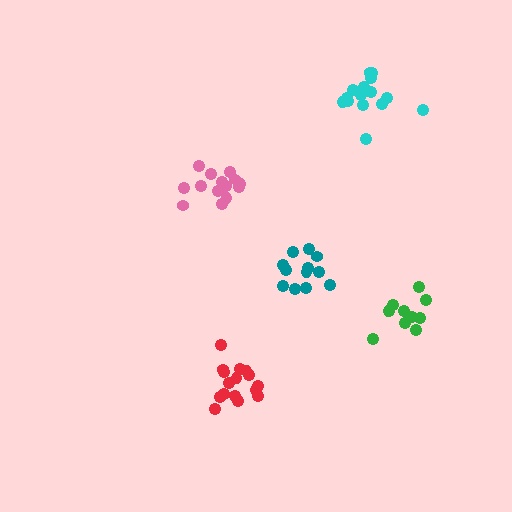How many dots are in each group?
Group 1: 16 dots, Group 2: 14 dots, Group 3: 11 dots, Group 4: 12 dots, Group 5: 16 dots (69 total).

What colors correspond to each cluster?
The clusters are colored: red, pink, green, teal, cyan.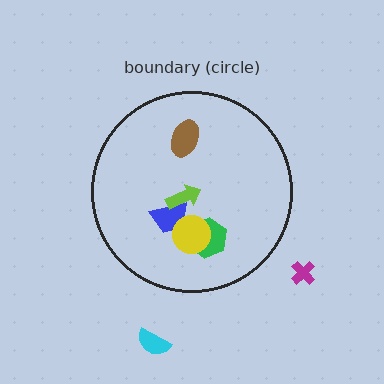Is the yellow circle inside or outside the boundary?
Inside.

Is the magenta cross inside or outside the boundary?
Outside.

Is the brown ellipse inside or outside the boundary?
Inside.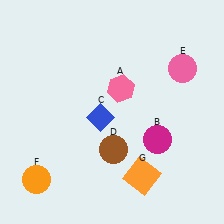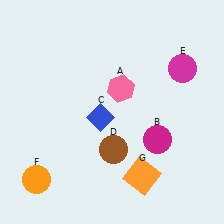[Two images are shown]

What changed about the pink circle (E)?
In Image 1, E is pink. In Image 2, it changed to magenta.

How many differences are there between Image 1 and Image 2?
There is 1 difference between the two images.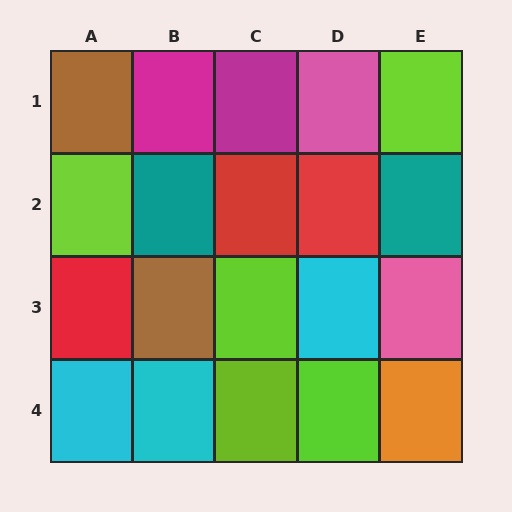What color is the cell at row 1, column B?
Magenta.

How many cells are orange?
1 cell is orange.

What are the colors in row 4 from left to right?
Cyan, cyan, lime, lime, orange.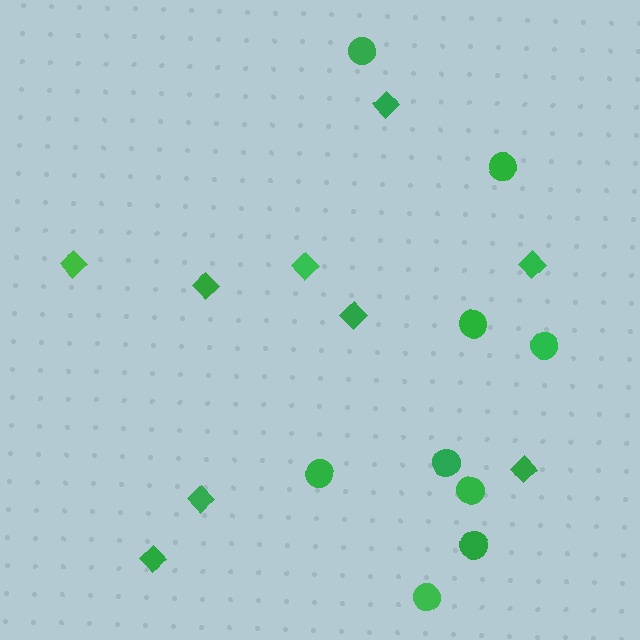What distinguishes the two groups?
There are 2 groups: one group of circles (9) and one group of diamonds (9).